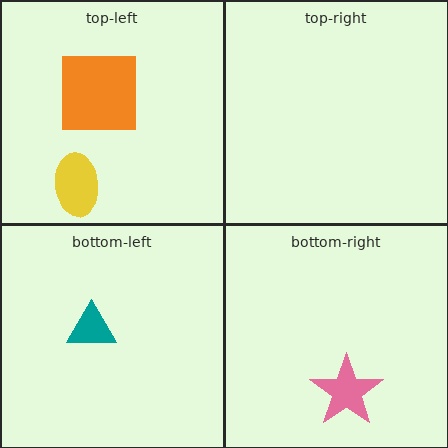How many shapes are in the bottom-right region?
1.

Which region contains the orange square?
The top-left region.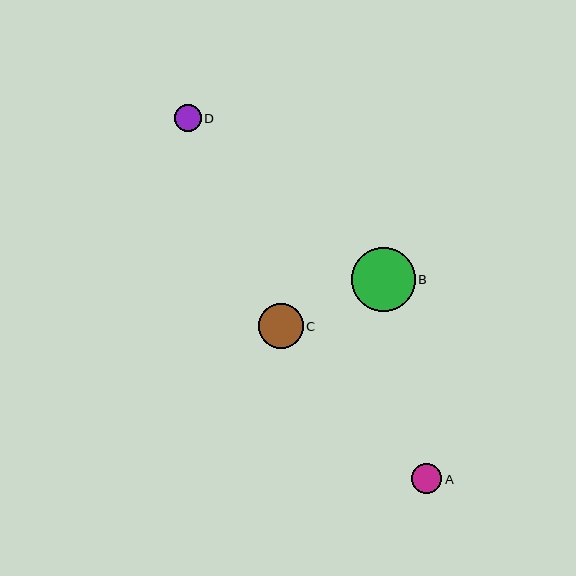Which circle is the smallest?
Circle D is the smallest with a size of approximately 27 pixels.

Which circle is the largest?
Circle B is the largest with a size of approximately 64 pixels.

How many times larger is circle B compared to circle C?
Circle B is approximately 1.4 times the size of circle C.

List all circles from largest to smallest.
From largest to smallest: B, C, A, D.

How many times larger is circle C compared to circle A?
Circle C is approximately 1.5 times the size of circle A.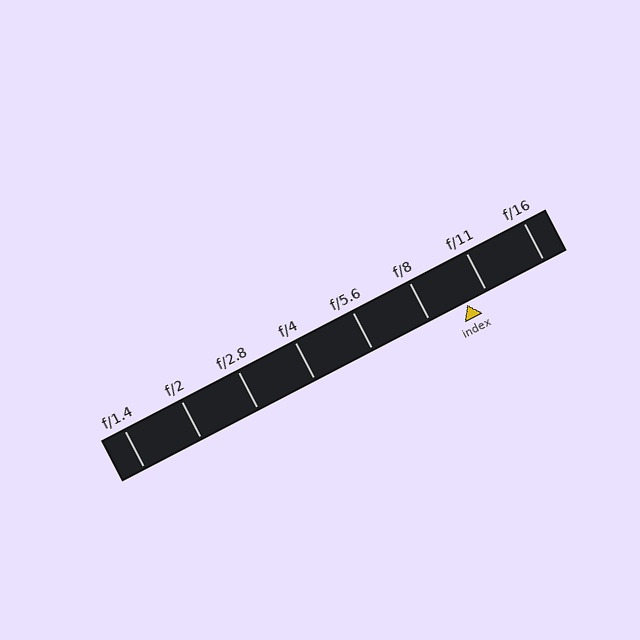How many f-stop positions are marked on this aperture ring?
There are 8 f-stop positions marked.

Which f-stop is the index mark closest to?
The index mark is closest to f/11.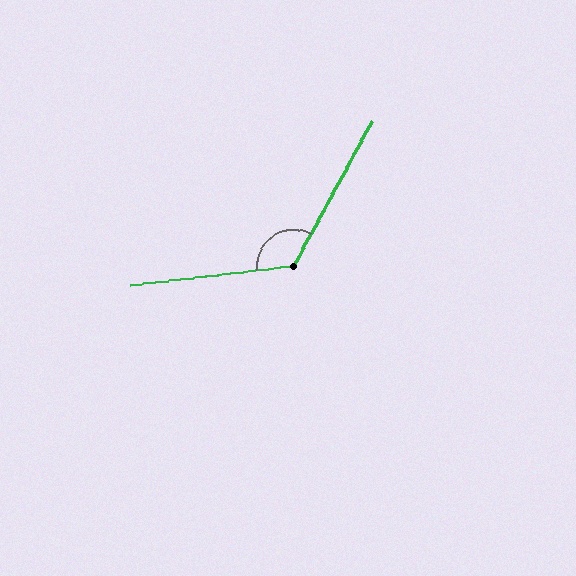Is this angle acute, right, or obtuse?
It is obtuse.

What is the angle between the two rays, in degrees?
Approximately 125 degrees.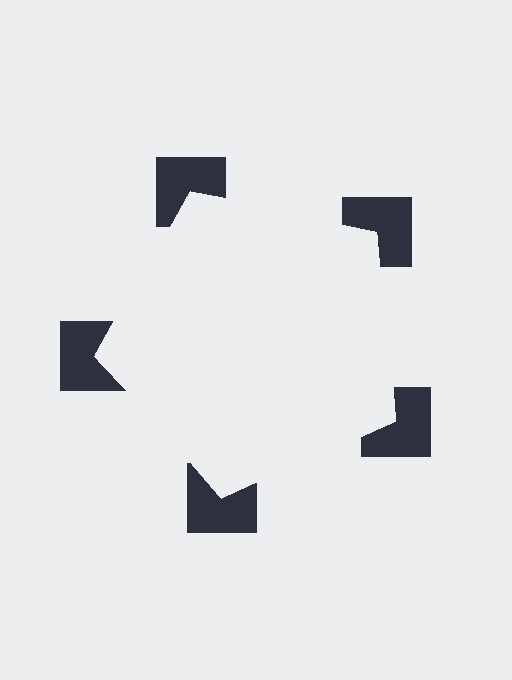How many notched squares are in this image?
There are 5 — one at each vertex of the illusory pentagon.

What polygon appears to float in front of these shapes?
An illusory pentagon — its edges are inferred from the aligned wedge cuts in the notched squares, not physically drawn.